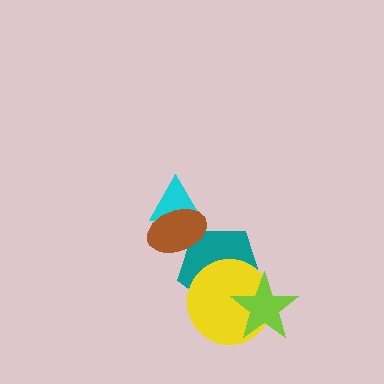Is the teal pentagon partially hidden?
Yes, it is partially covered by another shape.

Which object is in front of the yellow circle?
The lime star is in front of the yellow circle.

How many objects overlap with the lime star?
2 objects overlap with the lime star.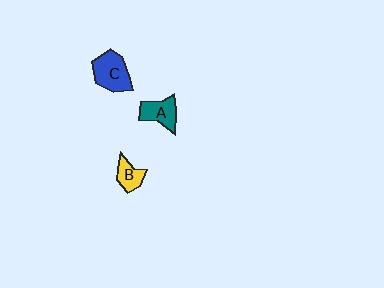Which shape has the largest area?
Shape C (blue).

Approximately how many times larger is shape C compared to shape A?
Approximately 1.3 times.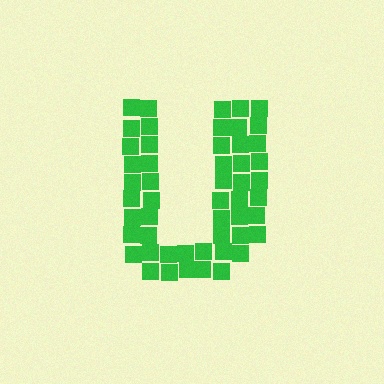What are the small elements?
The small elements are squares.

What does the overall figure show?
The overall figure shows the letter U.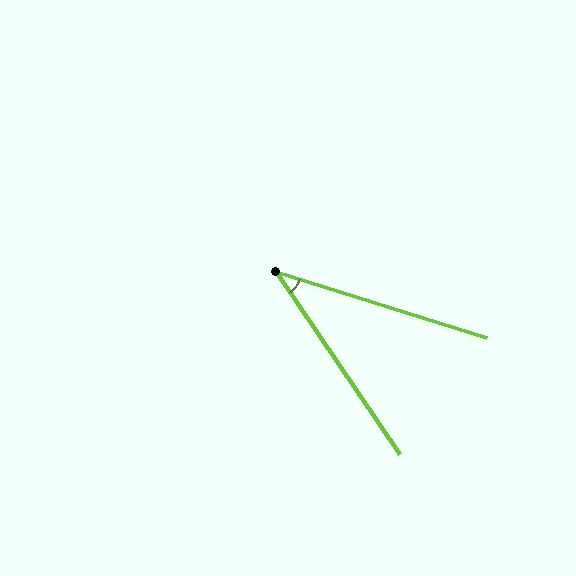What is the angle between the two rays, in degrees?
Approximately 38 degrees.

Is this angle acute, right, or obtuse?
It is acute.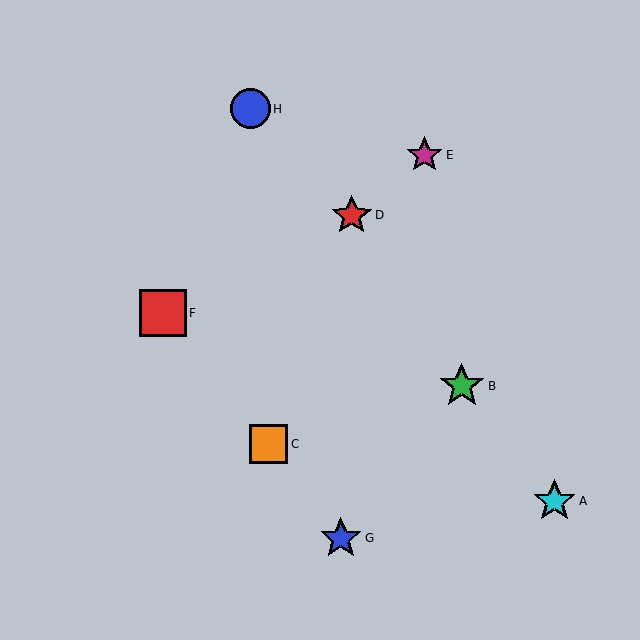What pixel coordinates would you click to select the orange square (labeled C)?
Click at (269, 444) to select the orange square C.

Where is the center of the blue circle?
The center of the blue circle is at (250, 109).